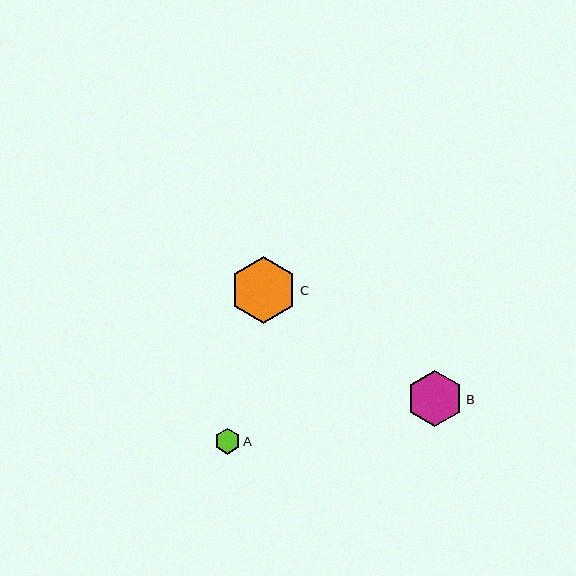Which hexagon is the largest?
Hexagon C is the largest with a size of approximately 66 pixels.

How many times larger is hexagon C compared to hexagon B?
Hexagon C is approximately 1.2 times the size of hexagon B.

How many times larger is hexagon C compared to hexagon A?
Hexagon C is approximately 2.6 times the size of hexagon A.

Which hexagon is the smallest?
Hexagon A is the smallest with a size of approximately 26 pixels.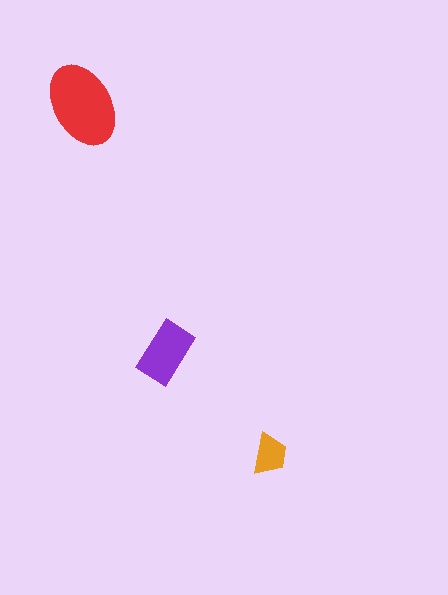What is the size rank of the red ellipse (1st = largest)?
1st.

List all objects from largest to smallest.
The red ellipse, the purple rectangle, the orange trapezoid.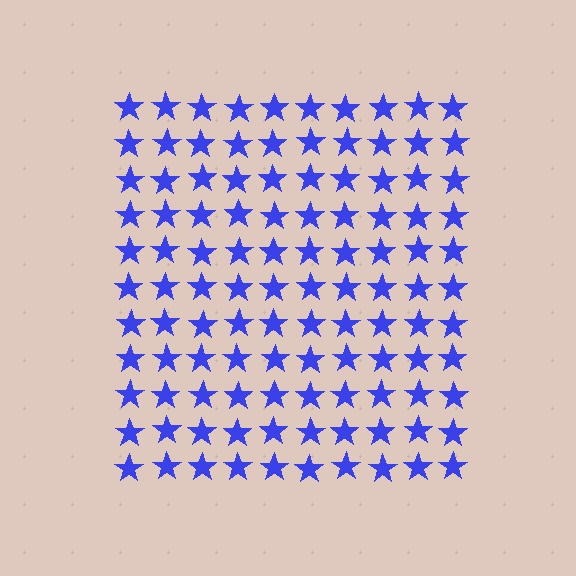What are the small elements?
The small elements are stars.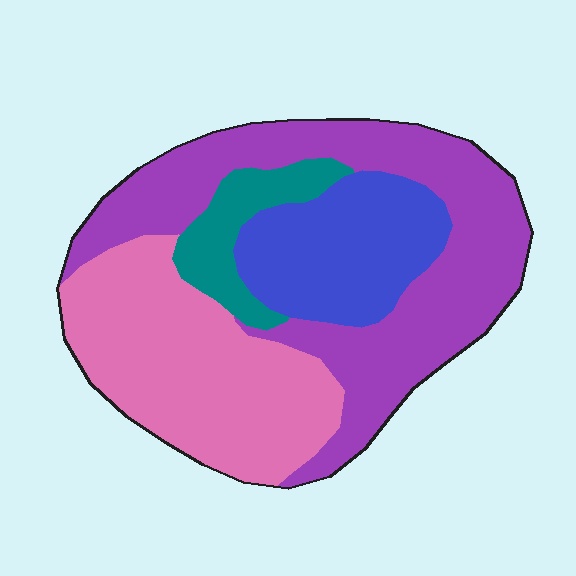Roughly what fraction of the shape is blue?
Blue covers about 20% of the shape.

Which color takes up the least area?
Teal, at roughly 10%.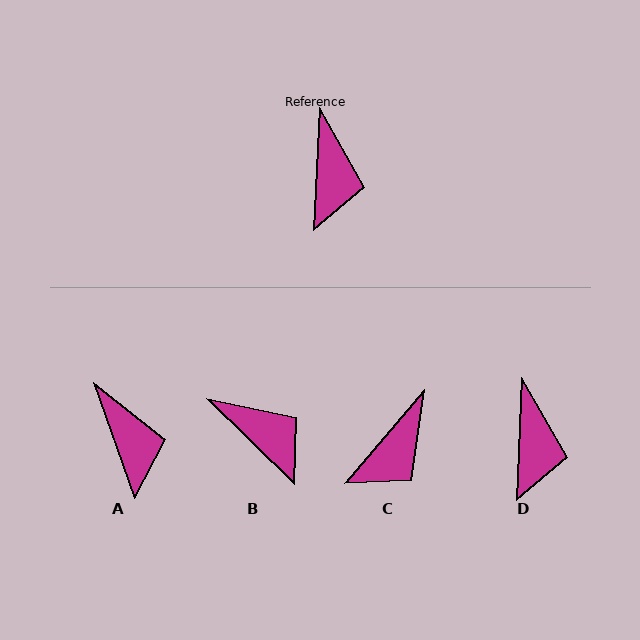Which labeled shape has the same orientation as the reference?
D.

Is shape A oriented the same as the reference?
No, it is off by about 22 degrees.